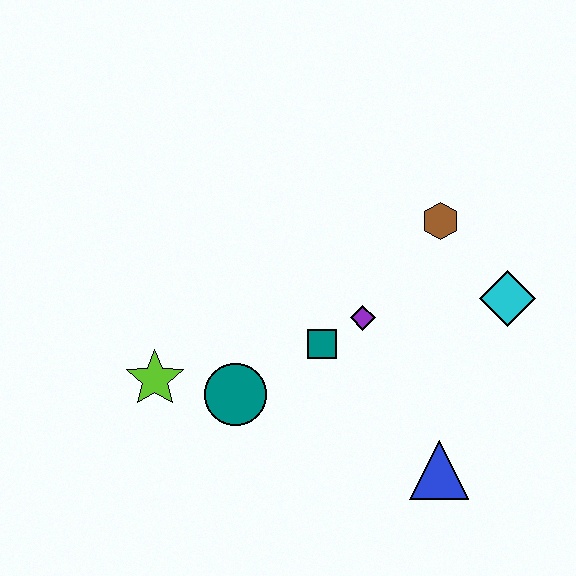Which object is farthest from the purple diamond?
The lime star is farthest from the purple diamond.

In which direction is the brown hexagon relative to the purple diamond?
The brown hexagon is above the purple diamond.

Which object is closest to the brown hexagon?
The cyan diamond is closest to the brown hexagon.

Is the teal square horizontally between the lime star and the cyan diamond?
Yes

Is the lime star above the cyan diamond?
No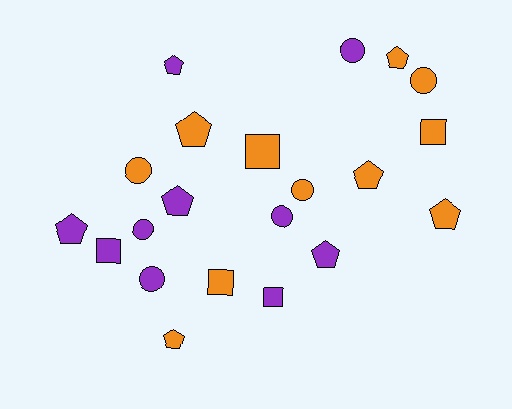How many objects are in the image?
There are 21 objects.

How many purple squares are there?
There are 2 purple squares.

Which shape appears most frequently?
Pentagon, with 9 objects.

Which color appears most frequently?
Orange, with 11 objects.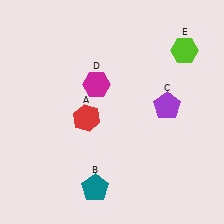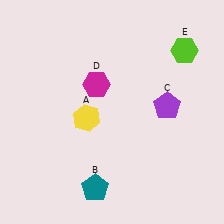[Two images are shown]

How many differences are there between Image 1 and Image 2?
There is 1 difference between the two images.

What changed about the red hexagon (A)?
In Image 1, A is red. In Image 2, it changed to yellow.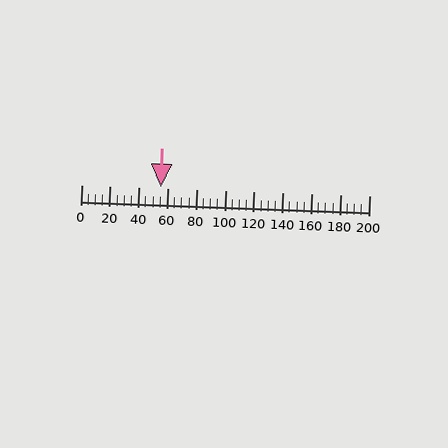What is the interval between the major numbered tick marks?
The major tick marks are spaced 20 units apart.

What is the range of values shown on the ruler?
The ruler shows values from 0 to 200.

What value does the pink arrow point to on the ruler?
The pink arrow points to approximately 55.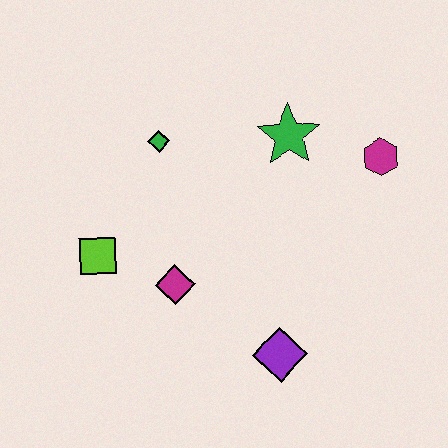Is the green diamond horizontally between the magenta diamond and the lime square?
Yes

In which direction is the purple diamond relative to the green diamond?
The purple diamond is below the green diamond.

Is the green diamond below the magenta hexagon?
No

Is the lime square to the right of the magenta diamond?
No